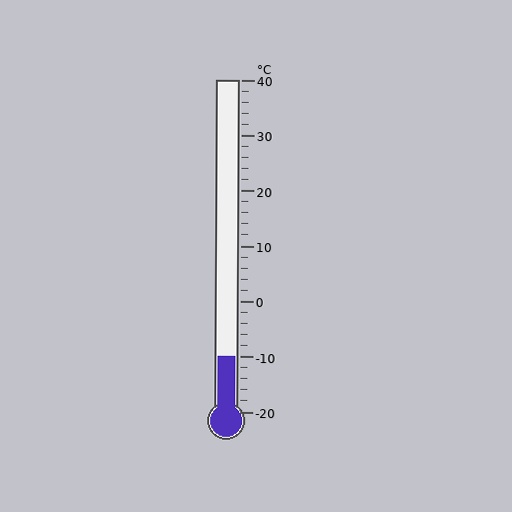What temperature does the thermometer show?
The thermometer shows approximately -10°C.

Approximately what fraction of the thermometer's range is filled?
The thermometer is filled to approximately 15% of its range.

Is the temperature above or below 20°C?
The temperature is below 20°C.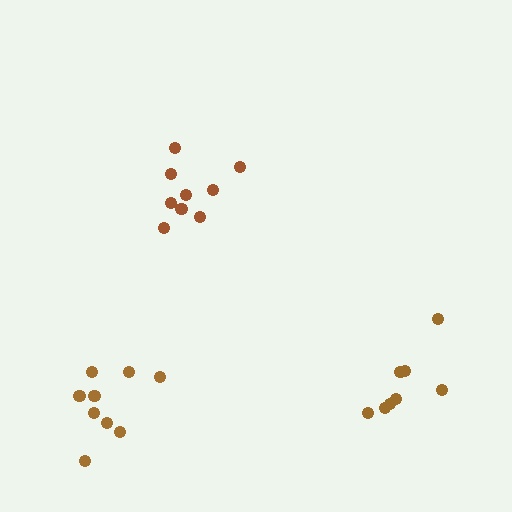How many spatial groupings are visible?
There are 3 spatial groupings.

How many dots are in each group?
Group 1: 9 dots, Group 2: 8 dots, Group 3: 9 dots (26 total).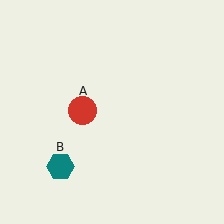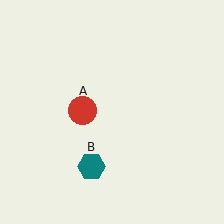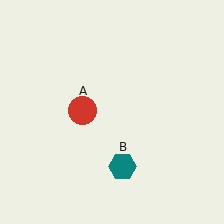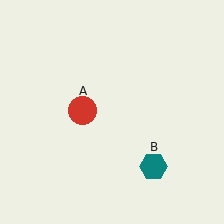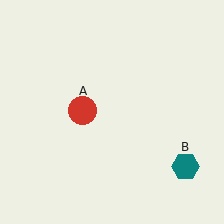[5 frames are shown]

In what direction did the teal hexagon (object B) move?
The teal hexagon (object B) moved right.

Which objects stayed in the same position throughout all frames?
Red circle (object A) remained stationary.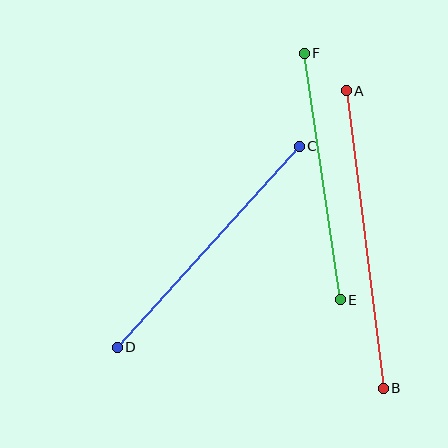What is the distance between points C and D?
The distance is approximately 271 pixels.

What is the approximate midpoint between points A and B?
The midpoint is at approximately (365, 239) pixels.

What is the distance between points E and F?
The distance is approximately 250 pixels.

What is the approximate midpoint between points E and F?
The midpoint is at approximately (322, 176) pixels.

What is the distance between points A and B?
The distance is approximately 300 pixels.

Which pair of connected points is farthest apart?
Points A and B are farthest apart.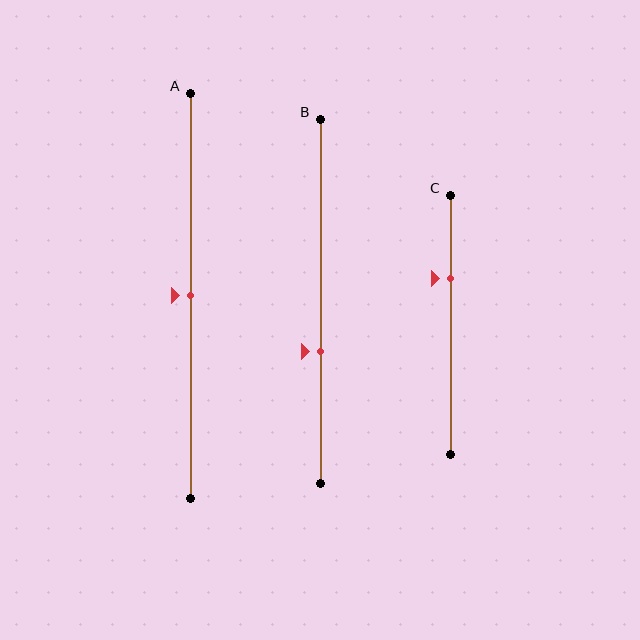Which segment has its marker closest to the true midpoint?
Segment A has its marker closest to the true midpoint.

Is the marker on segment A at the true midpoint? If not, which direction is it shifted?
Yes, the marker on segment A is at the true midpoint.